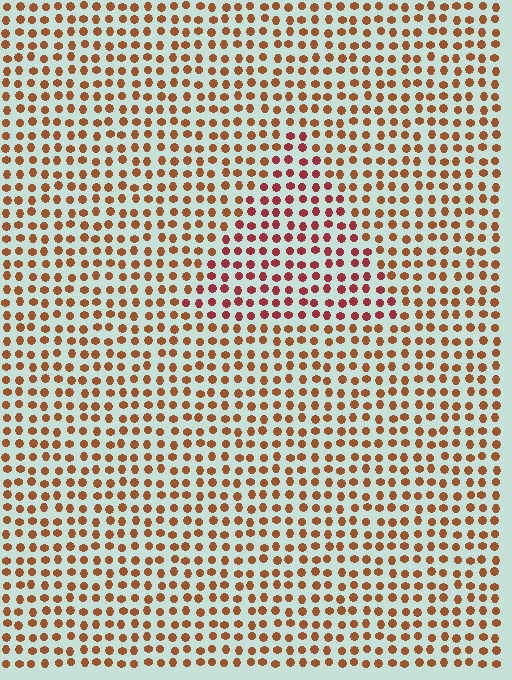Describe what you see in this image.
The image is filled with small brown elements in a uniform arrangement. A triangle-shaped region is visible where the elements are tinted to a slightly different hue, forming a subtle color boundary.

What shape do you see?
I see a triangle.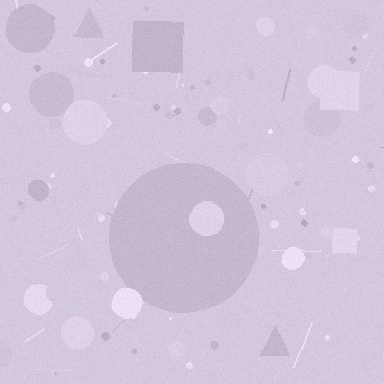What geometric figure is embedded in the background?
A circle is embedded in the background.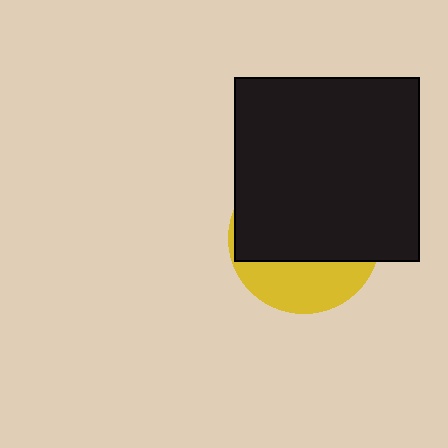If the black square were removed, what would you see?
You would see the complete yellow circle.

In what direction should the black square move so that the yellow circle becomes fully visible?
The black square should move up. That is the shortest direction to clear the overlap and leave the yellow circle fully visible.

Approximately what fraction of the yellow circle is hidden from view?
Roughly 68% of the yellow circle is hidden behind the black square.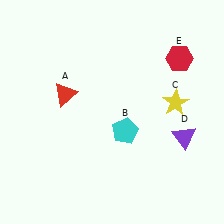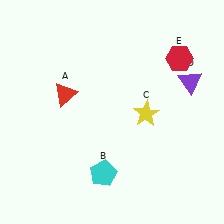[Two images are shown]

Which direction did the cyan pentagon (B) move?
The cyan pentagon (B) moved down.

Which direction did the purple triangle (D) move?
The purple triangle (D) moved up.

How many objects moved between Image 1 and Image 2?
3 objects moved between the two images.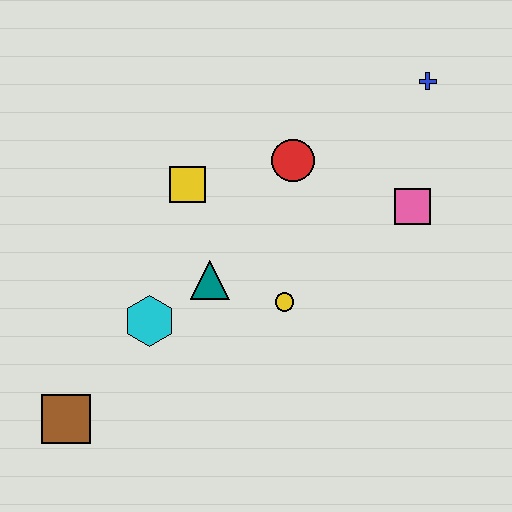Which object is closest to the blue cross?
The pink square is closest to the blue cross.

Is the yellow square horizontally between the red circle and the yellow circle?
No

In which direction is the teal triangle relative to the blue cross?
The teal triangle is to the left of the blue cross.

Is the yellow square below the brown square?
No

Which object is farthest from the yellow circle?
The blue cross is farthest from the yellow circle.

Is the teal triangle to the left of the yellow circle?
Yes